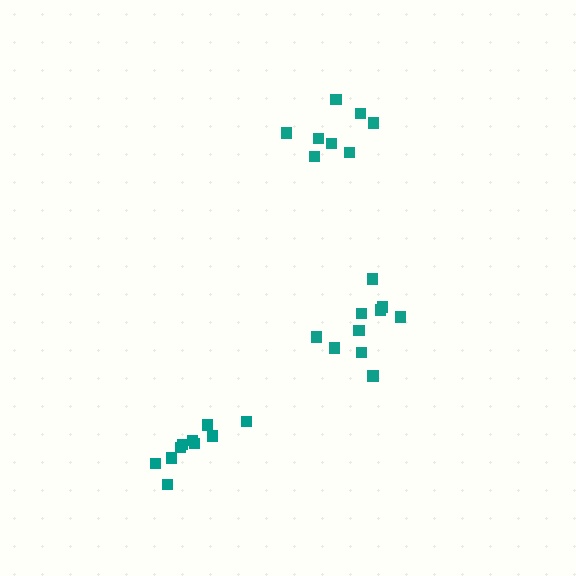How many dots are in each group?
Group 1: 10 dots, Group 2: 8 dots, Group 3: 10 dots (28 total).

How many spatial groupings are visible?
There are 3 spatial groupings.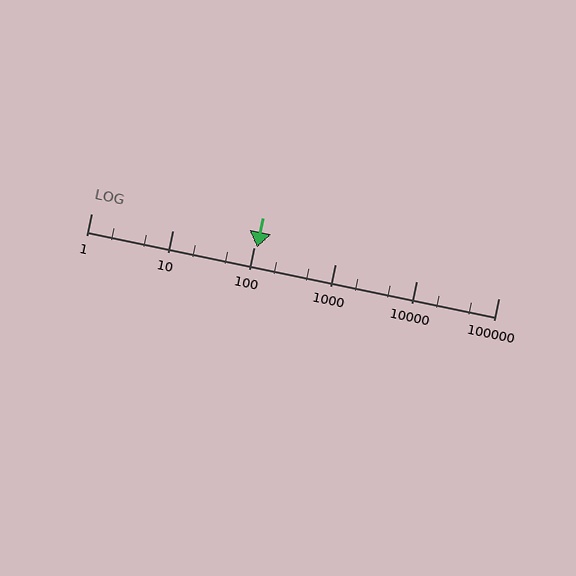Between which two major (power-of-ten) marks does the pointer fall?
The pointer is between 100 and 1000.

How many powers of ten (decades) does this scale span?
The scale spans 5 decades, from 1 to 100000.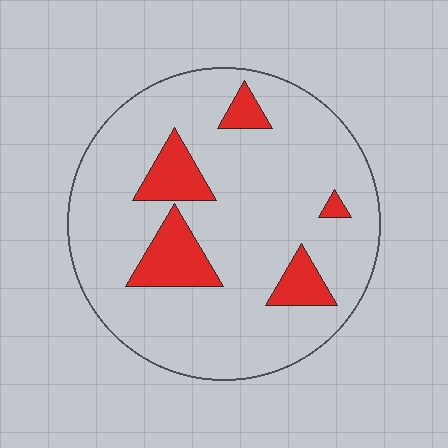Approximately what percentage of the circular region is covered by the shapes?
Approximately 15%.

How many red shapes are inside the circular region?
5.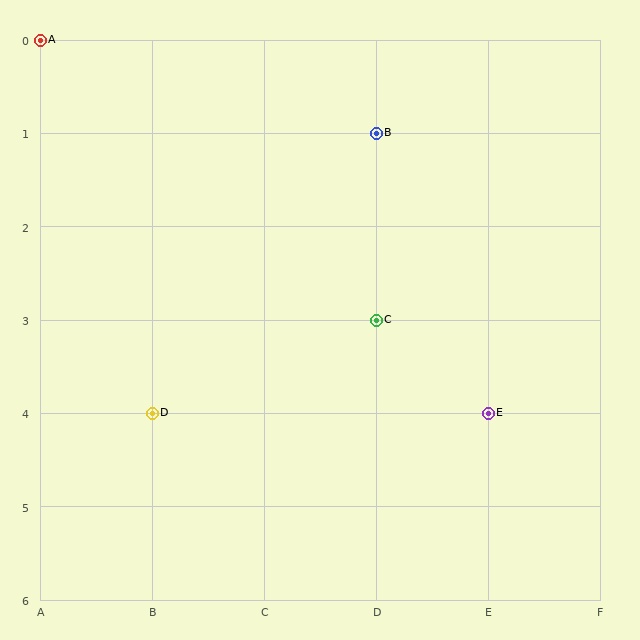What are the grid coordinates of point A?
Point A is at grid coordinates (A, 0).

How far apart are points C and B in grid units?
Points C and B are 2 rows apart.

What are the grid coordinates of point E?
Point E is at grid coordinates (E, 4).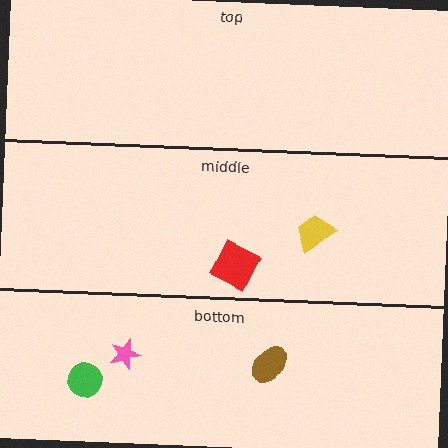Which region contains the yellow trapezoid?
The middle region.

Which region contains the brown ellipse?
The bottom region.